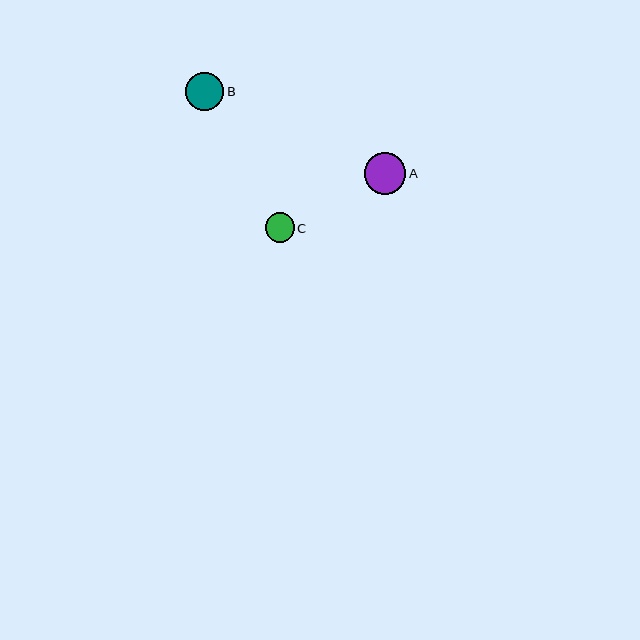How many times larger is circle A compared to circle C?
Circle A is approximately 1.4 times the size of circle C.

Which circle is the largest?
Circle A is the largest with a size of approximately 41 pixels.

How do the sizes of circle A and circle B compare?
Circle A and circle B are approximately the same size.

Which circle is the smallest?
Circle C is the smallest with a size of approximately 29 pixels.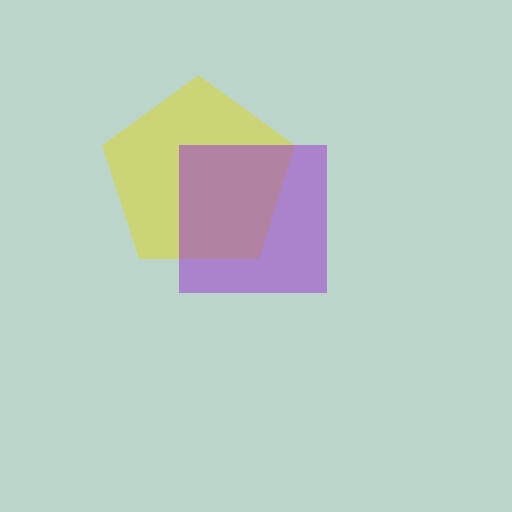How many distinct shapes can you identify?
There are 2 distinct shapes: a yellow pentagon, a purple square.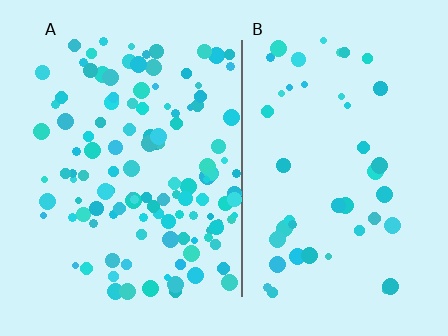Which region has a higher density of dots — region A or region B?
A (the left).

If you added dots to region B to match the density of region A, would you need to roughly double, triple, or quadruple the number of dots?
Approximately triple.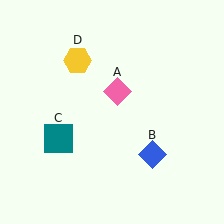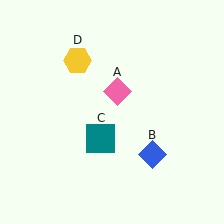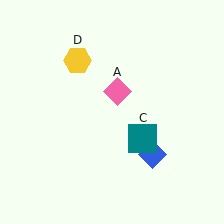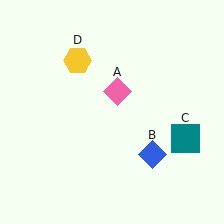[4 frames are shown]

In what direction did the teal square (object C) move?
The teal square (object C) moved right.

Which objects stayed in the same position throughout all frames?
Pink diamond (object A) and blue diamond (object B) and yellow hexagon (object D) remained stationary.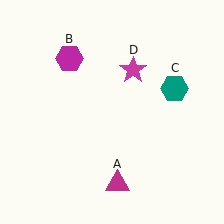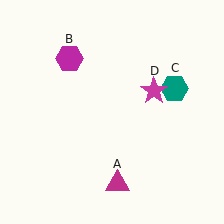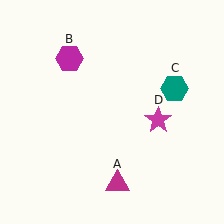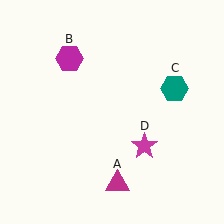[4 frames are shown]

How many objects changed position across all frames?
1 object changed position: magenta star (object D).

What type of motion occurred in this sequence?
The magenta star (object D) rotated clockwise around the center of the scene.